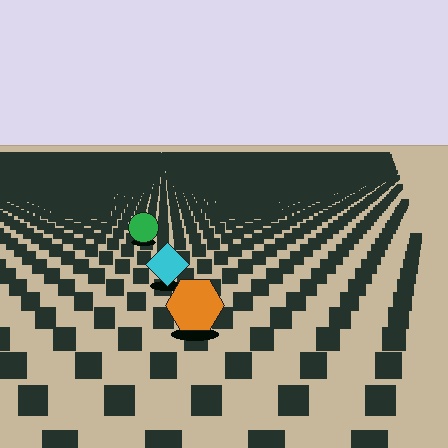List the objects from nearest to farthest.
From nearest to farthest: the orange hexagon, the cyan diamond, the green circle.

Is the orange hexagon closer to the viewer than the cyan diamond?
Yes. The orange hexagon is closer — you can tell from the texture gradient: the ground texture is coarser near it.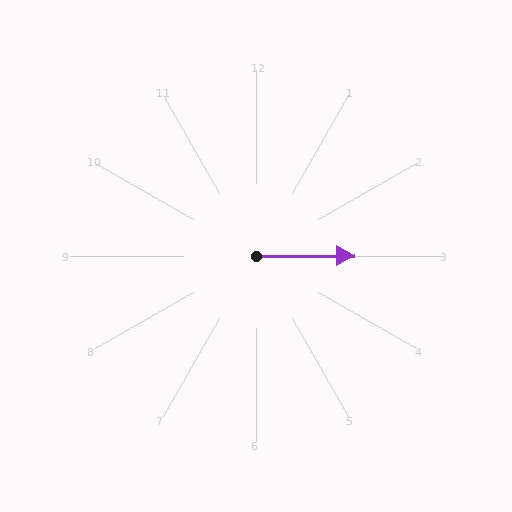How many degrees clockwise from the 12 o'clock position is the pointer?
Approximately 89 degrees.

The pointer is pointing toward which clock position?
Roughly 3 o'clock.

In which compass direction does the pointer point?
East.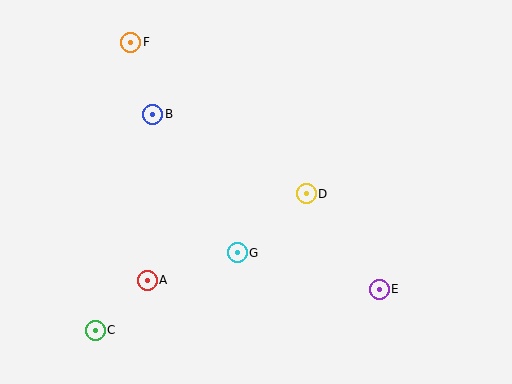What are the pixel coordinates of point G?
Point G is at (237, 253).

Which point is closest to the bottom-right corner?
Point E is closest to the bottom-right corner.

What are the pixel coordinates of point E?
Point E is at (379, 289).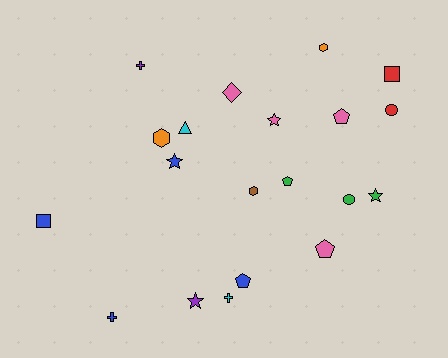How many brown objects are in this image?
There is 1 brown object.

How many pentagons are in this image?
There are 4 pentagons.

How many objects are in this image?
There are 20 objects.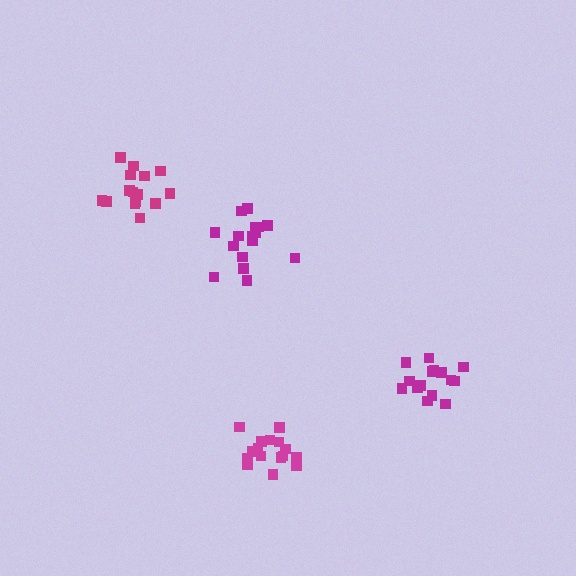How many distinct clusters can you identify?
There are 4 distinct clusters.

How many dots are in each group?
Group 1: 16 dots, Group 2: 16 dots, Group 3: 15 dots, Group 4: 16 dots (63 total).